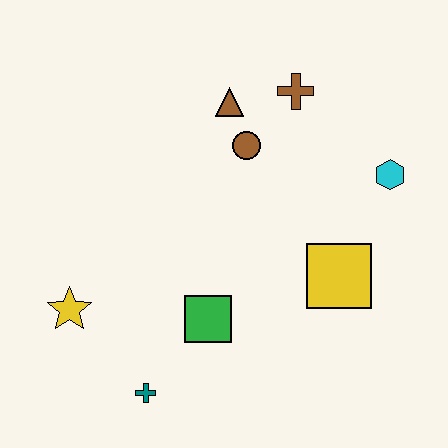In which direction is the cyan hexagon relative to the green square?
The cyan hexagon is to the right of the green square.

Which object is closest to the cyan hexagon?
The yellow square is closest to the cyan hexagon.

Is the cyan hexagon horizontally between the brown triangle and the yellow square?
No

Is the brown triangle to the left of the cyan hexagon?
Yes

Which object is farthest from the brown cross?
The teal cross is farthest from the brown cross.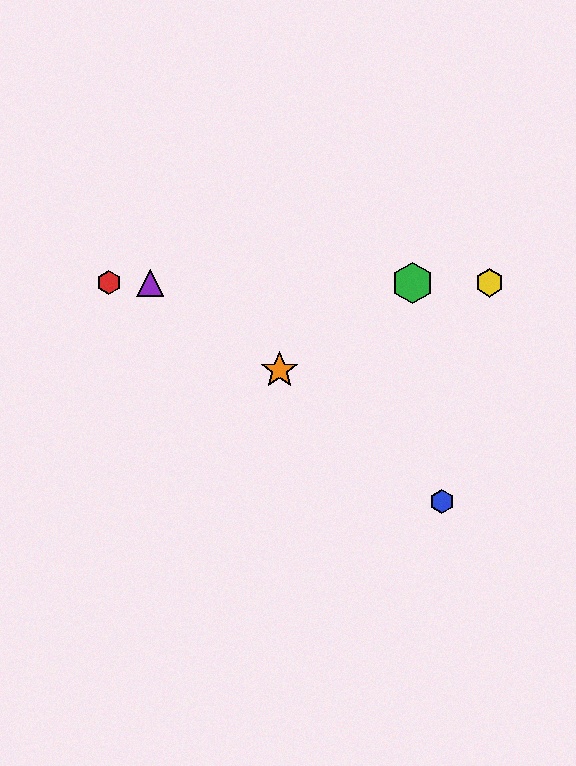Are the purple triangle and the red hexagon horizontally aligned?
Yes, both are at y≈283.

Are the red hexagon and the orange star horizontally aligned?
No, the red hexagon is at y≈283 and the orange star is at y≈370.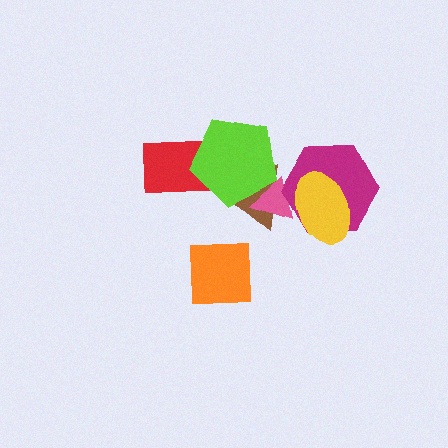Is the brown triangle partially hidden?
Yes, it is partially covered by another shape.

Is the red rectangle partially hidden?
Yes, it is partially covered by another shape.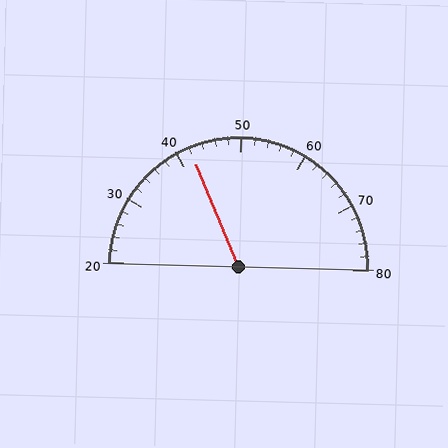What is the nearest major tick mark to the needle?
The nearest major tick mark is 40.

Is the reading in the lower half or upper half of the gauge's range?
The reading is in the lower half of the range (20 to 80).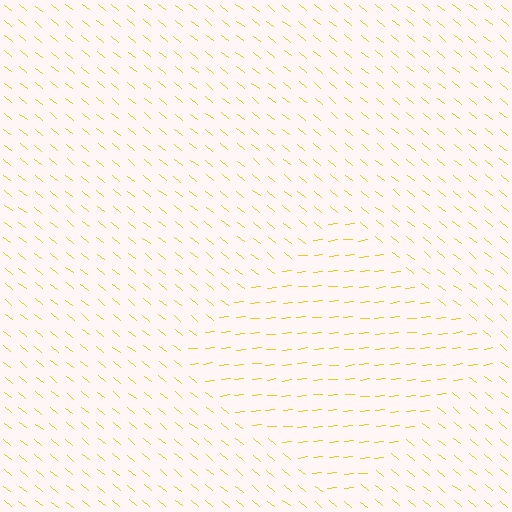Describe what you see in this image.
The image is filled with small yellow line segments. A diamond region in the image has lines oriented differently from the surrounding lines, creating a visible texture boundary.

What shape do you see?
I see a diamond.